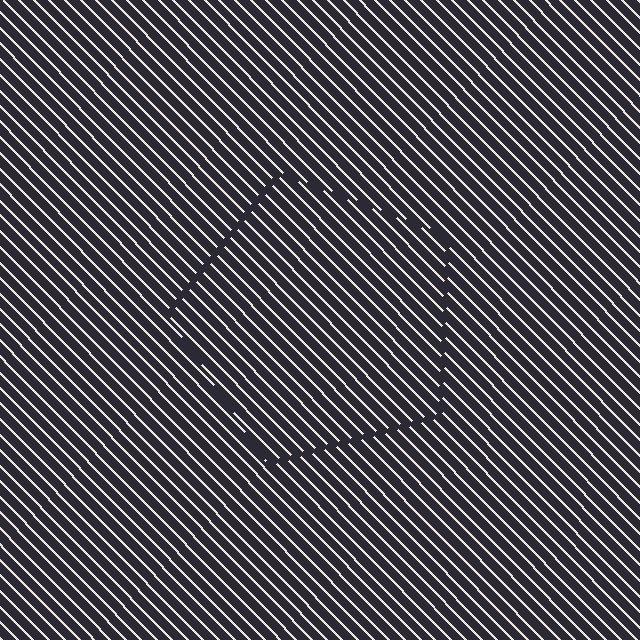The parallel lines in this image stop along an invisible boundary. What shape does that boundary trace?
An illusory pentagon. The interior of the shape contains the same grating, shifted by half a period — the contour is defined by the phase discontinuity where line-ends from the inner and outer gratings abut.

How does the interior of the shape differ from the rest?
The interior of the shape contains the same grating, shifted by half a period — the contour is defined by the phase discontinuity where line-ends from the inner and outer gratings abut.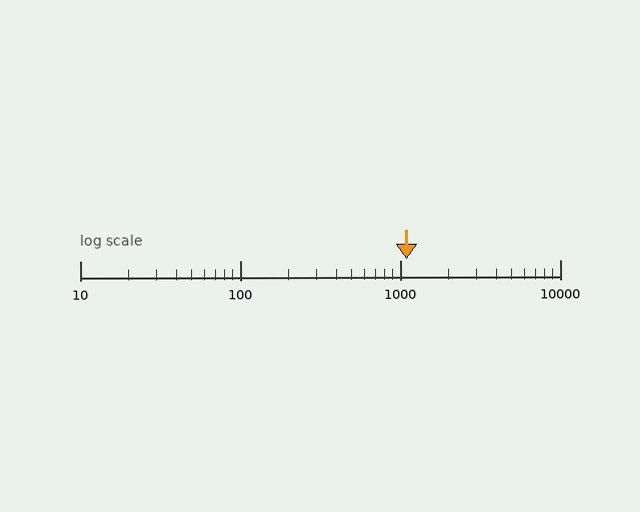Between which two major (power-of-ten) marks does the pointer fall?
The pointer is between 1000 and 10000.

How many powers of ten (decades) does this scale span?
The scale spans 3 decades, from 10 to 10000.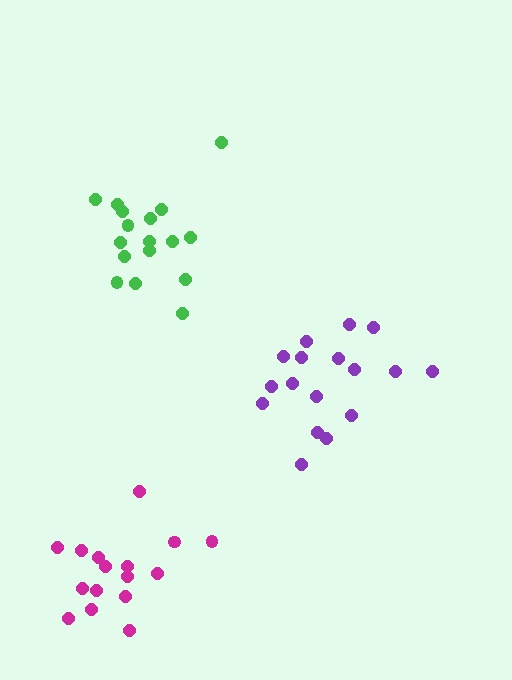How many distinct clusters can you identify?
There are 3 distinct clusters.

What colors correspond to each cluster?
The clusters are colored: green, magenta, purple.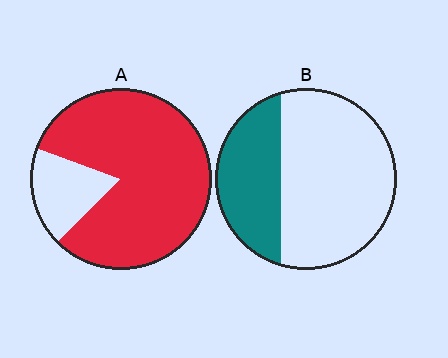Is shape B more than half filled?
No.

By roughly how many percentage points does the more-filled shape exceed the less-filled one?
By roughly 50 percentage points (A over B).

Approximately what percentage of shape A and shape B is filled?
A is approximately 80% and B is approximately 35%.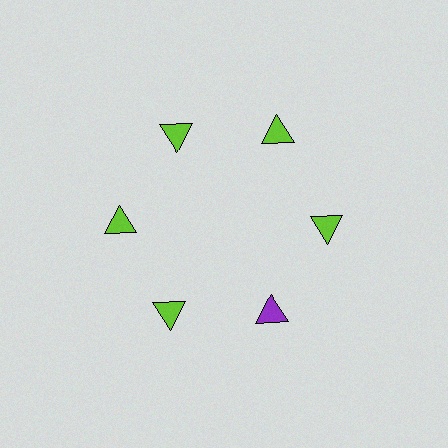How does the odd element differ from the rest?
It has a different color: purple instead of lime.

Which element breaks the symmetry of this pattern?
The purple triangle at roughly the 5 o'clock position breaks the symmetry. All other shapes are lime triangles.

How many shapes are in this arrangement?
There are 6 shapes arranged in a ring pattern.